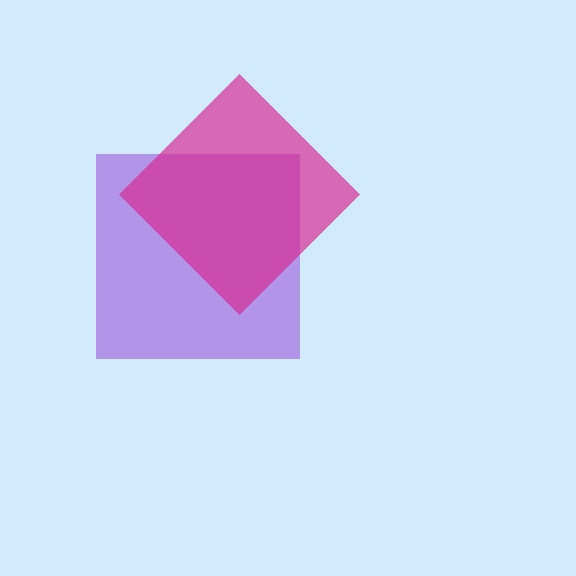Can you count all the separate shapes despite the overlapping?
Yes, there are 2 separate shapes.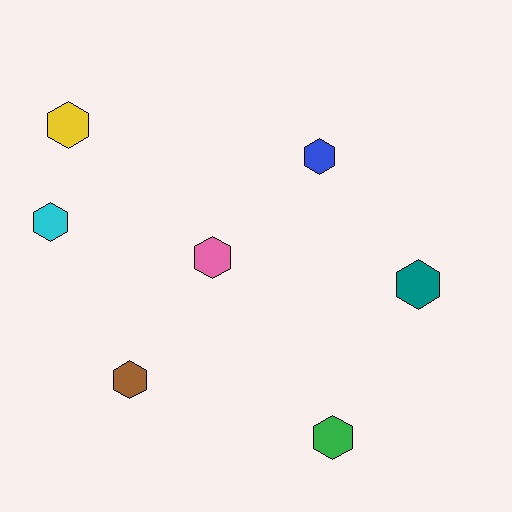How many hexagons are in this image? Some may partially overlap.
There are 7 hexagons.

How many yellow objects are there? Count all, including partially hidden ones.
There is 1 yellow object.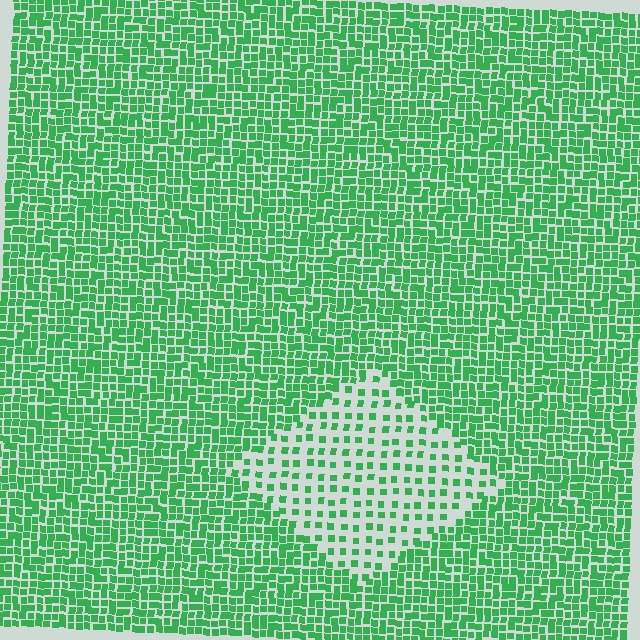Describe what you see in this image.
The image contains small green elements arranged at two different densities. A diamond-shaped region is visible where the elements are less densely packed than the surrounding area.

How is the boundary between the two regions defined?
The boundary is defined by a change in element density (approximately 2.4x ratio). All elements are the same color, size, and shape.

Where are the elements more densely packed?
The elements are more densely packed outside the diamond boundary.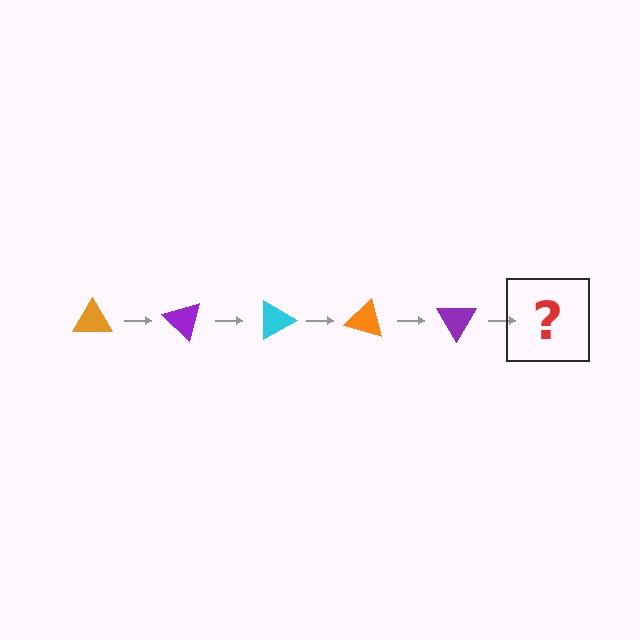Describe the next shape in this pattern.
It should be a cyan triangle, rotated 225 degrees from the start.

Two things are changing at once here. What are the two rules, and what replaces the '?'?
The two rules are that it rotates 45 degrees each step and the color cycles through orange, purple, and cyan. The '?' should be a cyan triangle, rotated 225 degrees from the start.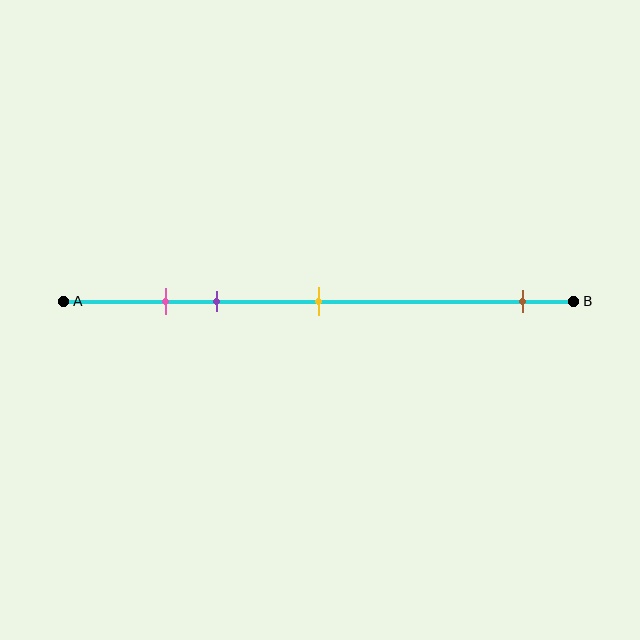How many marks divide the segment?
There are 4 marks dividing the segment.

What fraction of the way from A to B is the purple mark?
The purple mark is approximately 30% (0.3) of the way from A to B.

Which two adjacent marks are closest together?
The pink and purple marks are the closest adjacent pair.